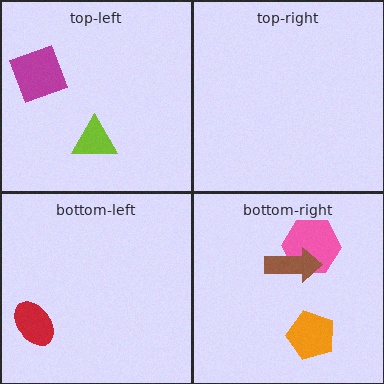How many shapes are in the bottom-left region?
1.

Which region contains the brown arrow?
The bottom-right region.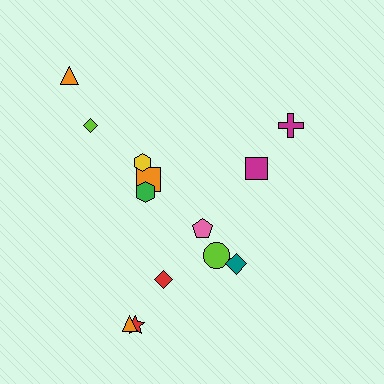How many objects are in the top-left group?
There are 5 objects.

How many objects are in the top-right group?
There are 3 objects.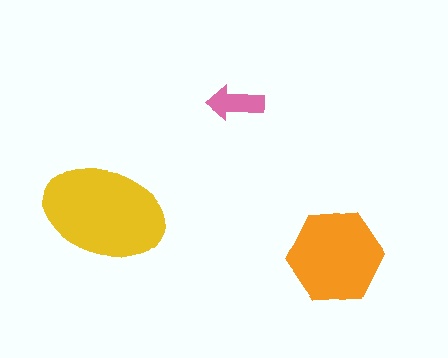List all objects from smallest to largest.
The pink arrow, the orange hexagon, the yellow ellipse.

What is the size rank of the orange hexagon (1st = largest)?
2nd.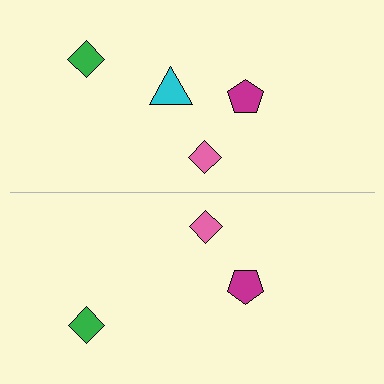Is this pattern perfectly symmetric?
No, the pattern is not perfectly symmetric. A cyan triangle is missing from the bottom side.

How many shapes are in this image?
There are 7 shapes in this image.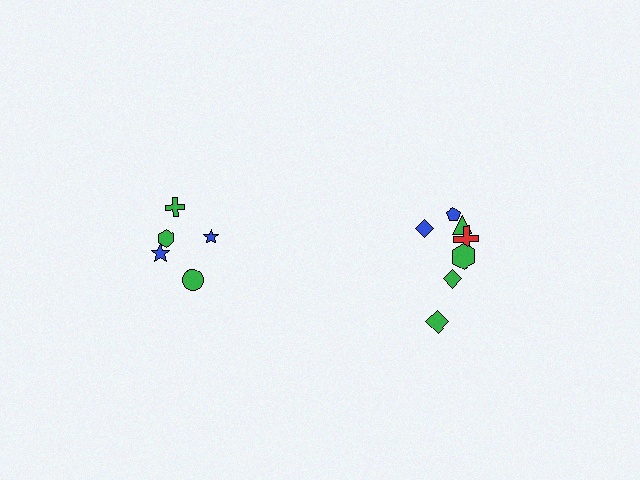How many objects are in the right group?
There are 7 objects.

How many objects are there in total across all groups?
There are 12 objects.